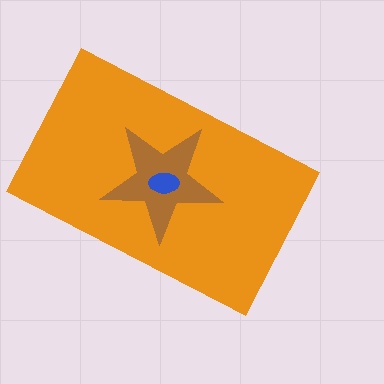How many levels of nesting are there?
3.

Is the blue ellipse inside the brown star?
Yes.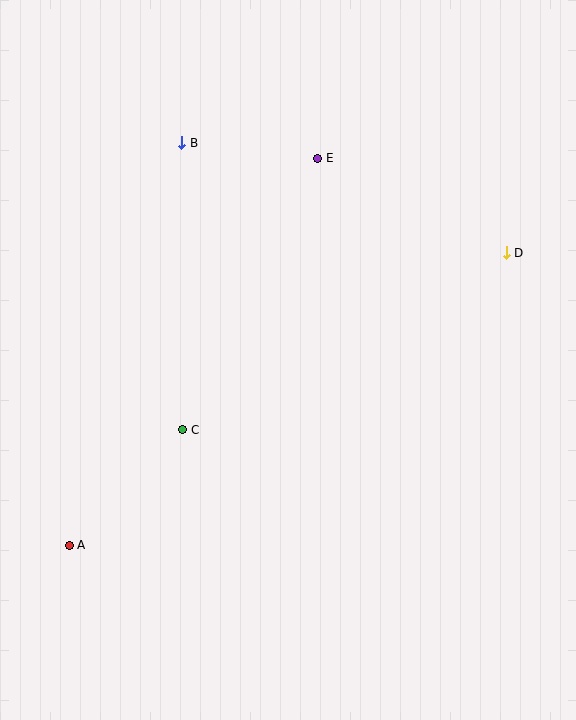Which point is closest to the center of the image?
Point C at (183, 430) is closest to the center.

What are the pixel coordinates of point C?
Point C is at (183, 430).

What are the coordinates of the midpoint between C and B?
The midpoint between C and B is at (182, 286).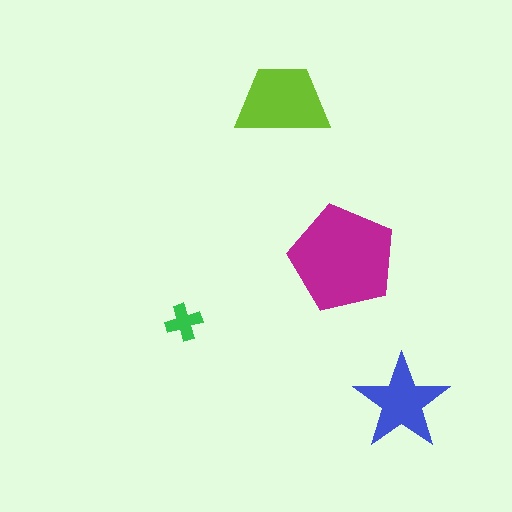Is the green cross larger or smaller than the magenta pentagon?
Smaller.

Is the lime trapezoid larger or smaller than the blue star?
Larger.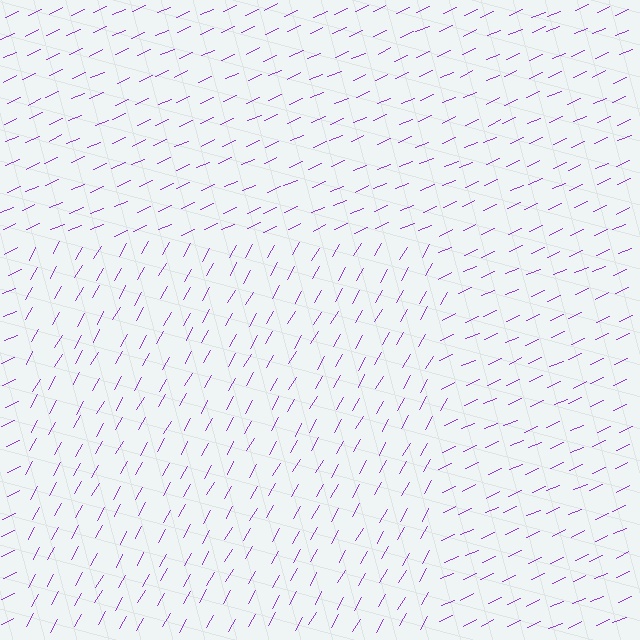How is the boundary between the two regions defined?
The boundary is defined purely by a change in line orientation (approximately 36 degrees difference). All lines are the same color and thickness.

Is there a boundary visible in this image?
Yes, there is a texture boundary formed by a change in line orientation.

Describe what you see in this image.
The image is filled with small purple line segments. A rectangle region in the image has lines oriented differently from the surrounding lines, creating a visible texture boundary.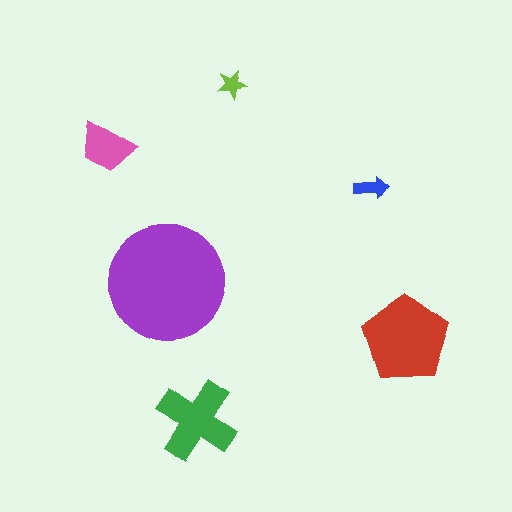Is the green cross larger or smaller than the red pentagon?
Smaller.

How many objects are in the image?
There are 6 objects in the image.